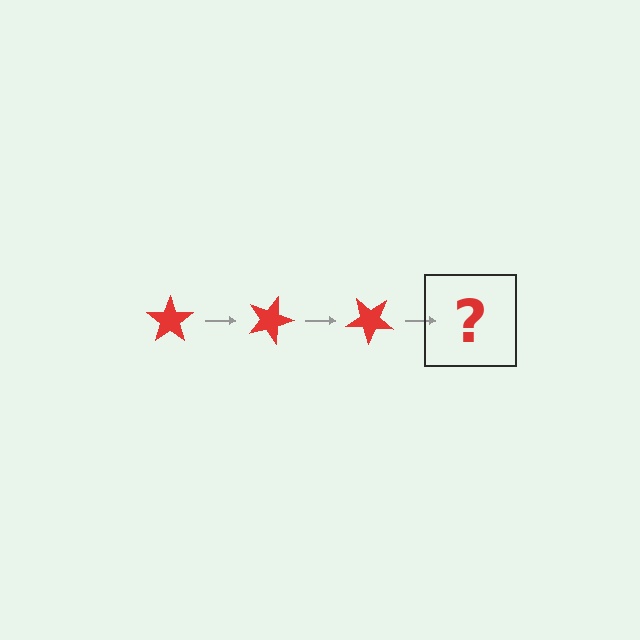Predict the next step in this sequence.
The next step is a red star rotated 60 degrees.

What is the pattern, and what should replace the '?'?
The pattern is that the star rotates 20 degrees each step. The '?' should be a red star rotated 60 degrees.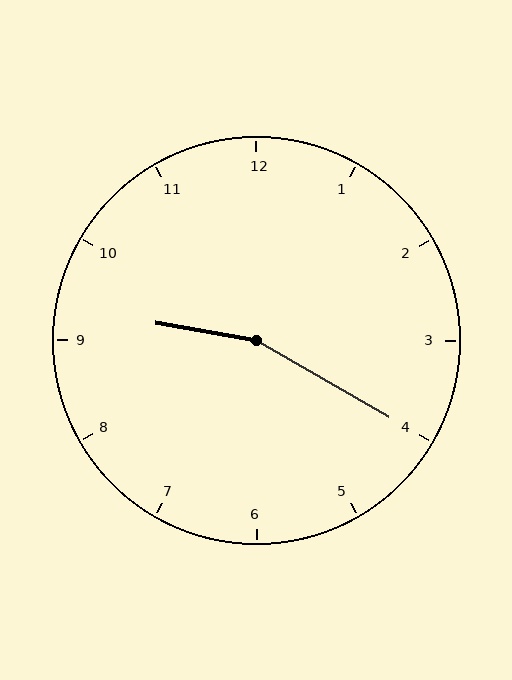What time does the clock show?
9:20.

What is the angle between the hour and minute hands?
Approximately 160 degrees.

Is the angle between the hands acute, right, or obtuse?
It is obtuse.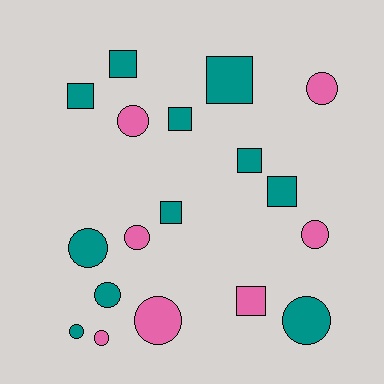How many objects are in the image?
There are 18 objects.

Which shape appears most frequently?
Circle, with 10 objects.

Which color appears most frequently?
Teal, with 11 objects.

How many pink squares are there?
There is 1 pink square.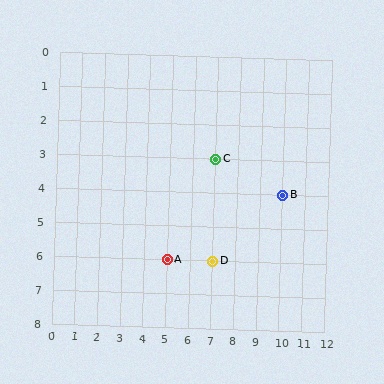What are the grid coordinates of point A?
Point A is at grid coordinates (5, 6).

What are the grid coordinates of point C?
Point C is at grid coordinates (7, 3).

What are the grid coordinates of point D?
Point D is at grid coordinates (7, 6).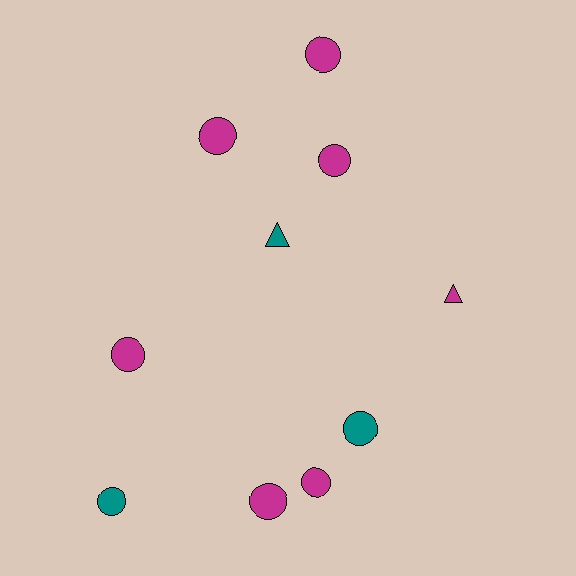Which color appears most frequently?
Magenta, with 7 objects.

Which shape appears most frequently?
Circle, with 8 objects.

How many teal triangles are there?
There is 1 teal triangle.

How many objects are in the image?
There are 10 objects.